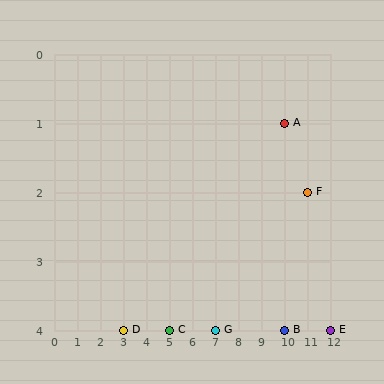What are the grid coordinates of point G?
Point G is at grid coordinates (7, 4).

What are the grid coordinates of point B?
Point B is at grid coordinates (10, 4).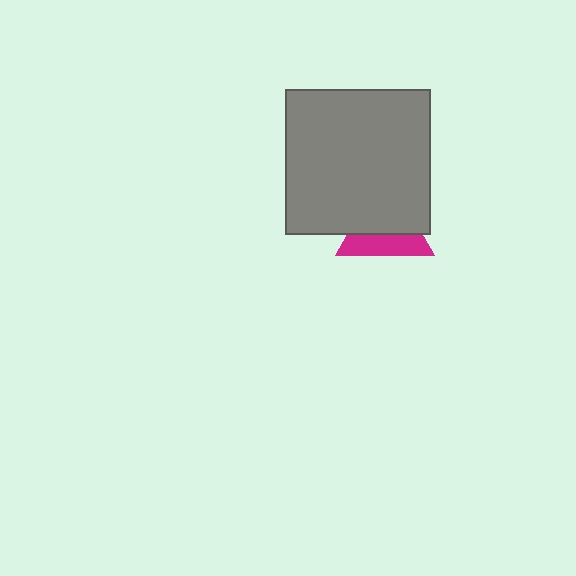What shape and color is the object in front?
The object in front is a gray square.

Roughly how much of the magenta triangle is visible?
A small part of it is visible (roughly 41%).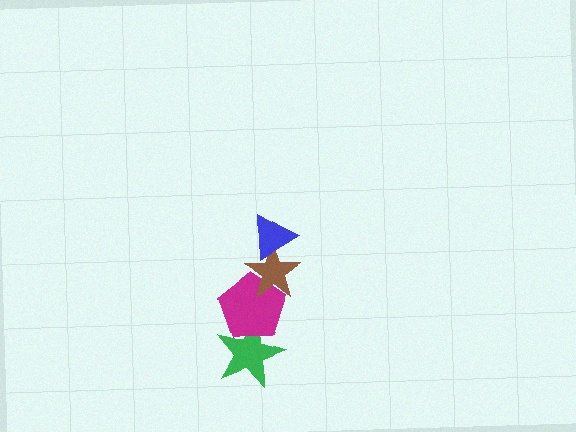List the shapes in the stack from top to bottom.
From top to bottom: the blue triangle, the brown star, the magenta pentagon, the green star.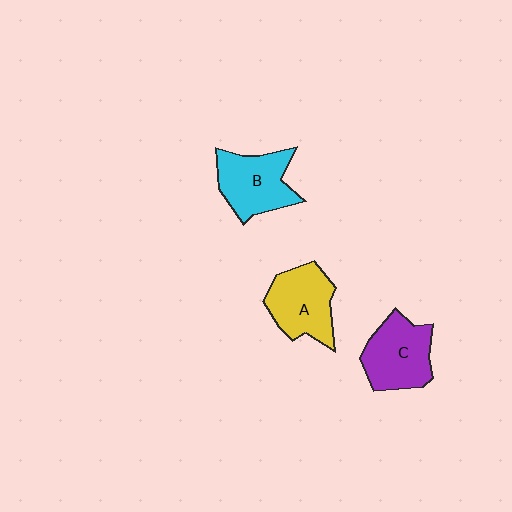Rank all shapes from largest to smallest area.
From largest to smallest: C (purple), A (yellow), B (cyan).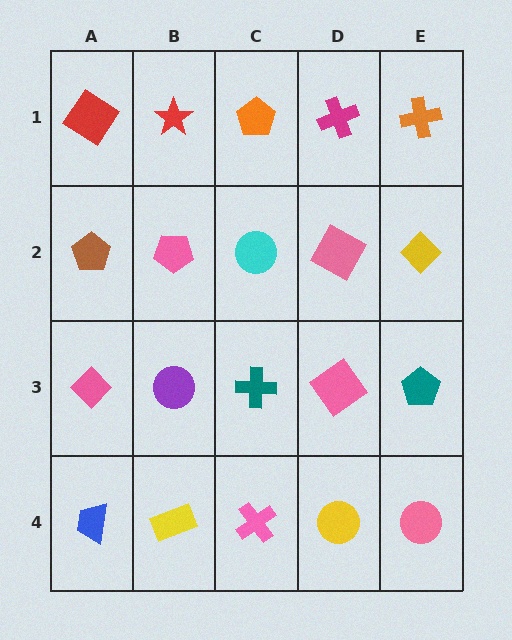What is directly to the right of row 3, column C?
A pink diamond.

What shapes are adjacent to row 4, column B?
A purple circle (row 3, column B), a blue trapezoid (row 4, column A), a pink cross (row 4, column C).